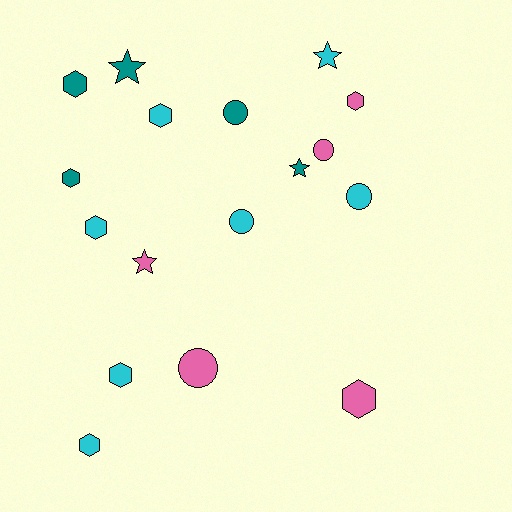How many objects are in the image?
There are 17 objects.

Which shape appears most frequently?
Hexagon, with 8 objects.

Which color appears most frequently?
Cyan, with 7 objects.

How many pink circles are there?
There are 2 pink circles.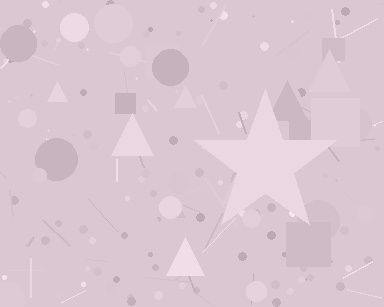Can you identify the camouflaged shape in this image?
The camouflaged shape is a star.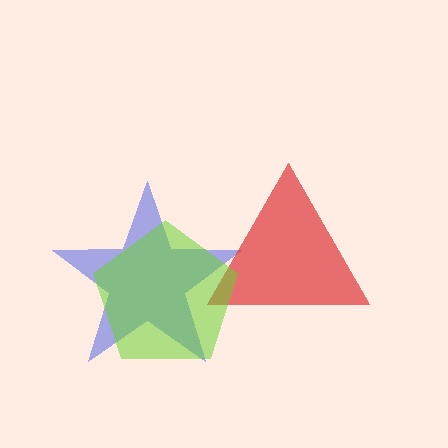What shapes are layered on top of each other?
The layered shapes are: a blue star, a red triangle, a lime pentagon.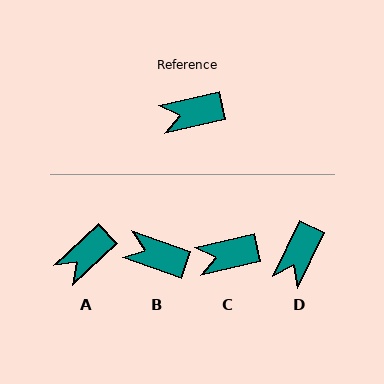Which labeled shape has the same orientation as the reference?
C.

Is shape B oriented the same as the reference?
No, it is off by about 33 degrees.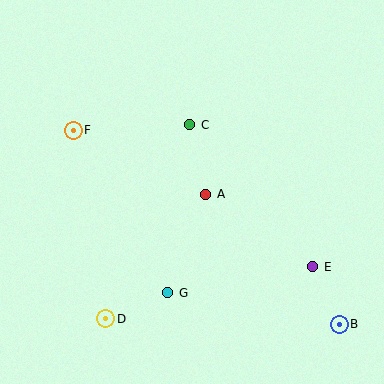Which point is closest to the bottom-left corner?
Point D is closest to the bottom-left corner.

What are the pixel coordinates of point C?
Point C is at (190, 125).